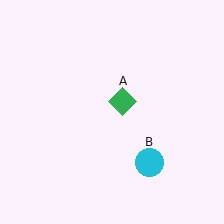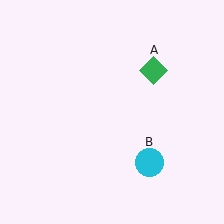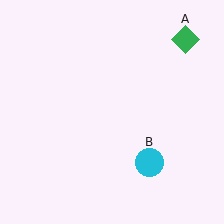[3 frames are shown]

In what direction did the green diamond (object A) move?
The green diamond (object A) moved up and to the right.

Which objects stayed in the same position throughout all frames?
Cyan circle (object B) remained stationary.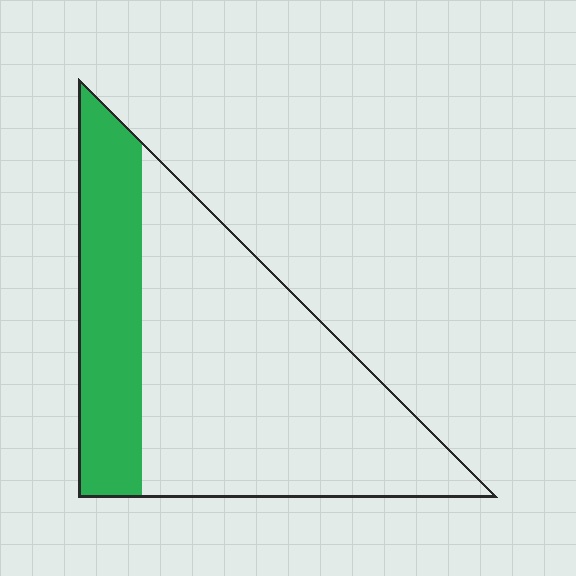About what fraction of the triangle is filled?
About one quarter (1/4).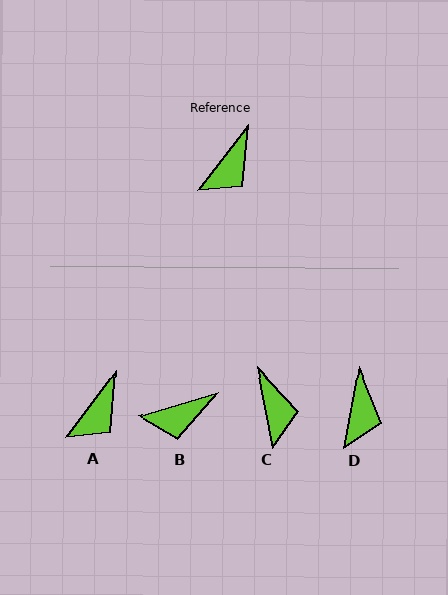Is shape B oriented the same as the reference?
No, it is off by about 36 degrees.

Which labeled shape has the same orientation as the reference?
A.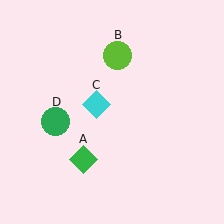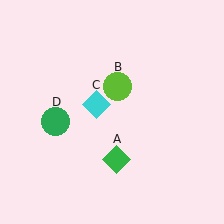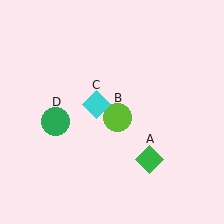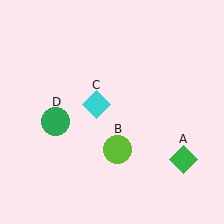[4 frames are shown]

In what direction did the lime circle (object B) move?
The lime circle (object B) moved down.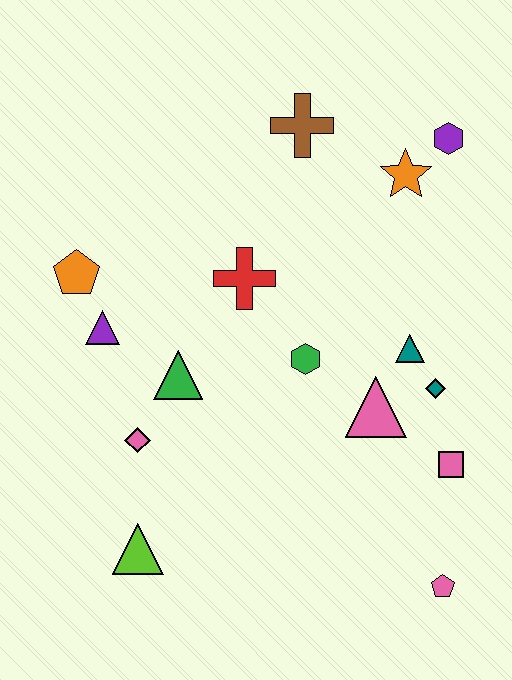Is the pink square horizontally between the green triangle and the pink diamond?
No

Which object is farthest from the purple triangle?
The pink pentagon is farthest from the purple triangle.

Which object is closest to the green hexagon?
The pink triangle is closest to the green hexagon.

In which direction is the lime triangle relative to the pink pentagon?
The lime triangle is to the left of the pink pentagon.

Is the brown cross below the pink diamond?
No